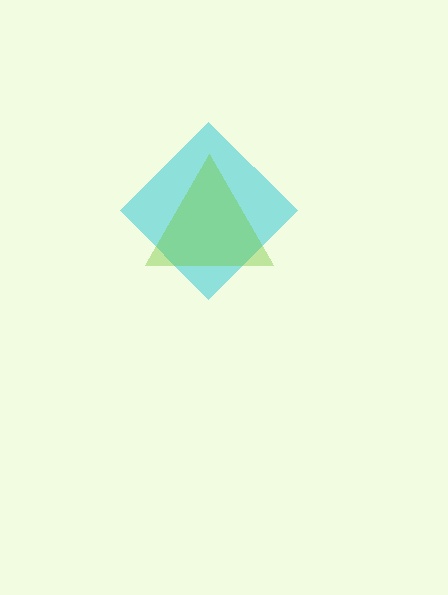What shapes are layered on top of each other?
The layered shapes are: a cyan diamond, a lime triangle.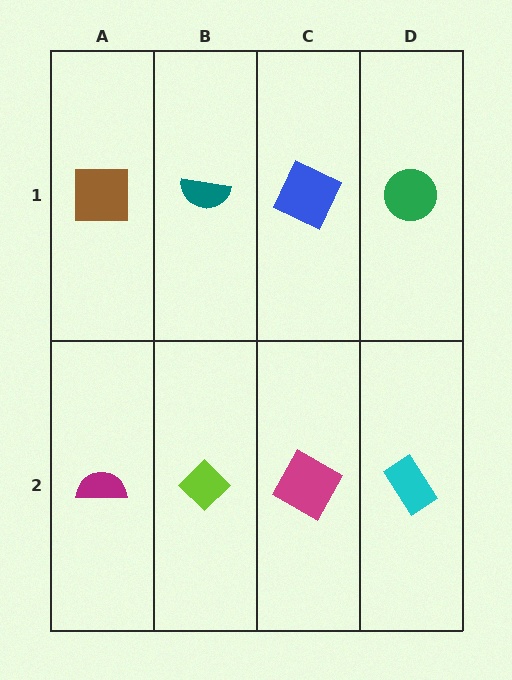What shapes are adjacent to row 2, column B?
A teal semicircle (row 1, column B), a magenta semicircle (row 2, column A), a magenta square (row 2, column C).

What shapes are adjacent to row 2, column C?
A blue square (row 1, column C), a lime diamond (row 2, column B), a cyan rectangle (row 2, column D).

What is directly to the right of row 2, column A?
A lime diamond.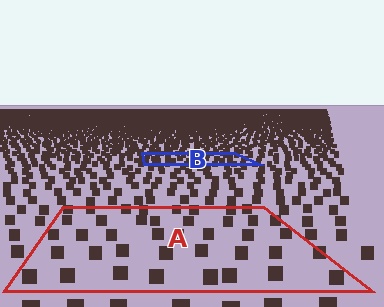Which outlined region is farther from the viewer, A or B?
Region B is farther from the viewer — the texture elements inside it appear smaller and more densely packed.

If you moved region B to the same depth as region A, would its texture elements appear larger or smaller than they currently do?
They would appear larger. At a closer depth, the same texture elements are projected at a bigger on-screen size.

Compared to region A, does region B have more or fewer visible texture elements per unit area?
Region B has more texture elements per unit area — they are packed more densely because it is farther away.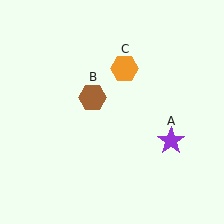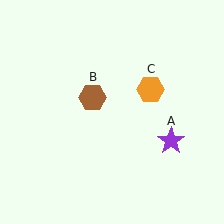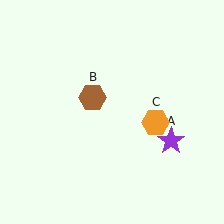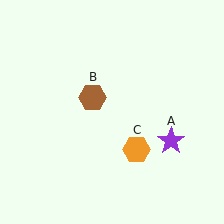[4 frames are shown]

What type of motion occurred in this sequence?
The orange hexagon (object C) rotated clockwise around the center of the scene.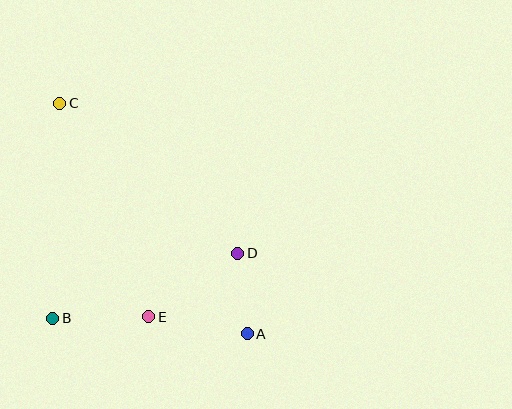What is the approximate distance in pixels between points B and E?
The distance between B and E is approximately 96 pixels.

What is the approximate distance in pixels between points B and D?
The distance between B and D is approximately 196 pixels.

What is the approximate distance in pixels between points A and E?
The distance between A and E is approximately 100 pixels.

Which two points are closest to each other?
Points A and D are closest to each other.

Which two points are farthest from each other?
Points A and C are farthest from each other.